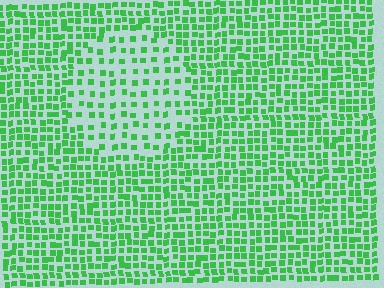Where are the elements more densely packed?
The elements are more densely packed outside the circle boundary.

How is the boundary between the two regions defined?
The boundary is defined by a change in element density (approximately 2.0x ratio). All elements are the same color, size, and shape.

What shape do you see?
I see a circle.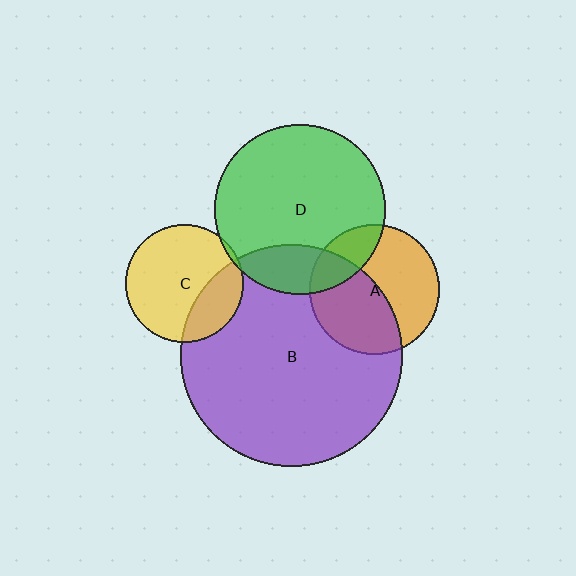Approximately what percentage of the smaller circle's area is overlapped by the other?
Approximately 20%.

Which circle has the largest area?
Circle B (purple).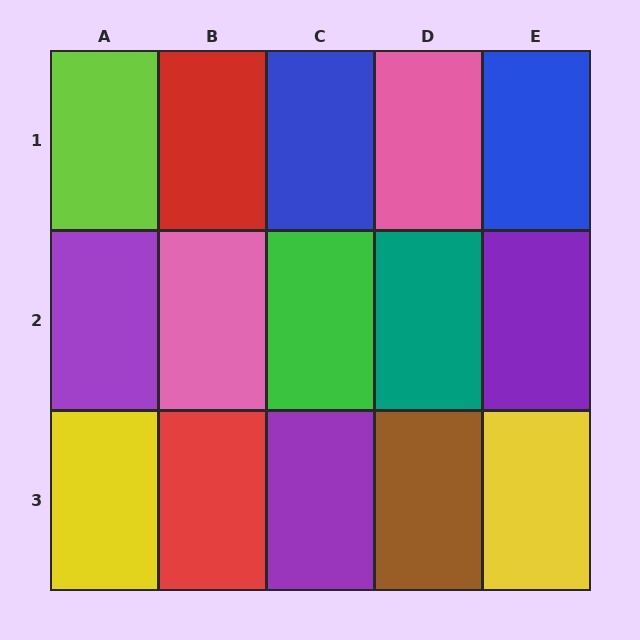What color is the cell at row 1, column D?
Pink.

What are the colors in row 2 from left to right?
Purple, pink, green, teal, purple.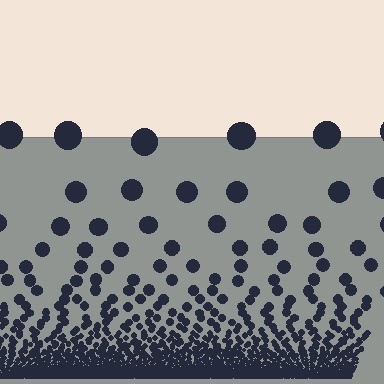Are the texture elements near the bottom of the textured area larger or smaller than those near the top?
Smaller. The gradient is inverted — elements near the bottom are smaller and denser.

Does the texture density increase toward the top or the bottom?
Density increases toward the bottom.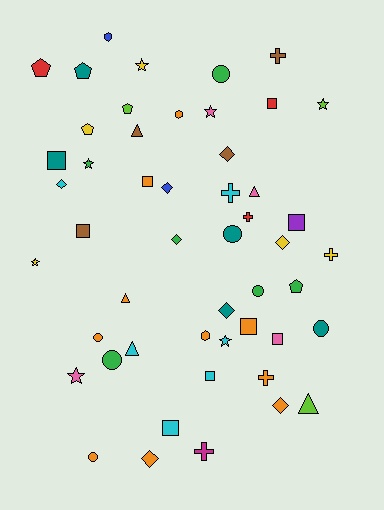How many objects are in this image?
There are 50 objects.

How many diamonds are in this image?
There are 8 diamonds.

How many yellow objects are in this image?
There are 5 yellow objects.